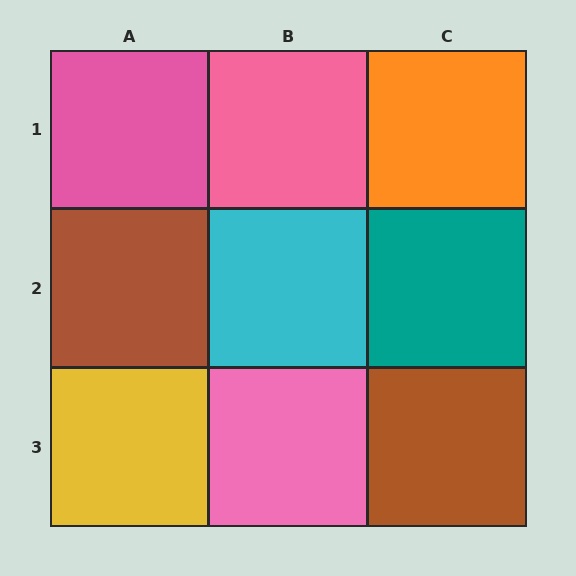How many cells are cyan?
1 cell is cyan.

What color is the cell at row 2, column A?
Brown.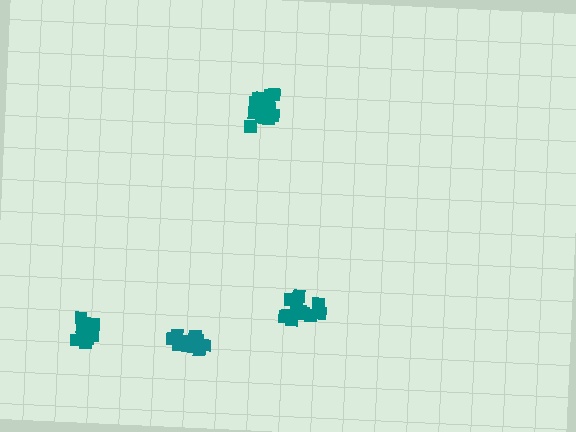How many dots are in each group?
Group 1: 12 dots, Group 2: 16 dots, Group 3: 12 dots, Group 4: 14 dots (54 total).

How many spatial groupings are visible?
There are 4 spatial groupings.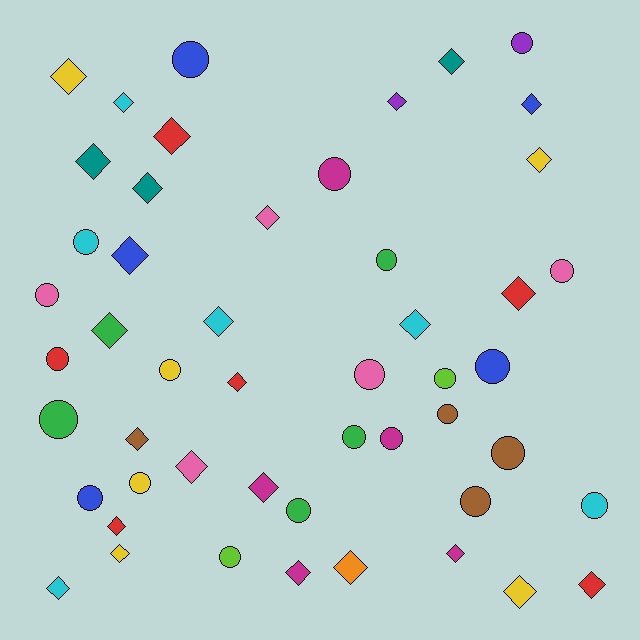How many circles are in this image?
There are 23 circles.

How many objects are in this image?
There are 50 objects.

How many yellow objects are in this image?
There are 6 yellow objects.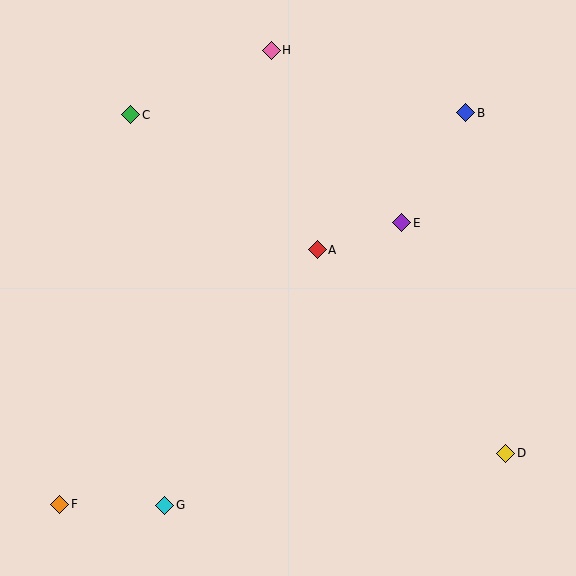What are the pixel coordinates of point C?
Point C is at (131, 115).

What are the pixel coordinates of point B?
Point B is at (466, 113).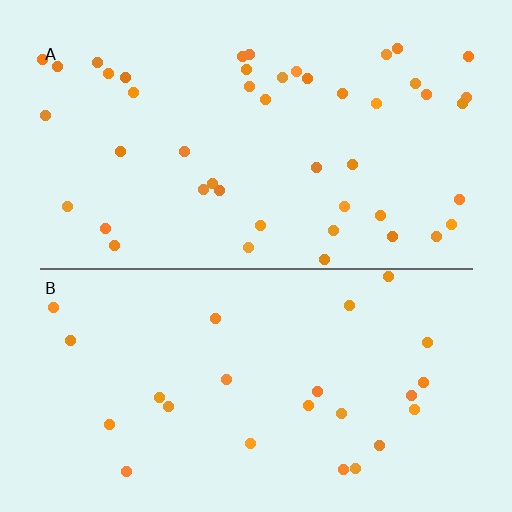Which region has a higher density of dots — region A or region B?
A (the top).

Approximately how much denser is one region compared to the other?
Approximately 1.9× — region A over region B.